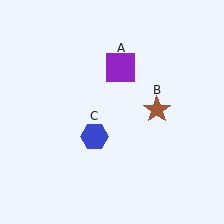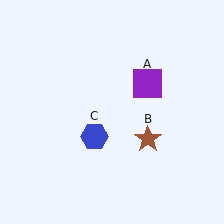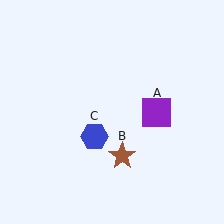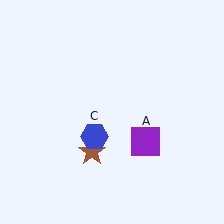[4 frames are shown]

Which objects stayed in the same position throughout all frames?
Blue hexagon (object C) remained stationary.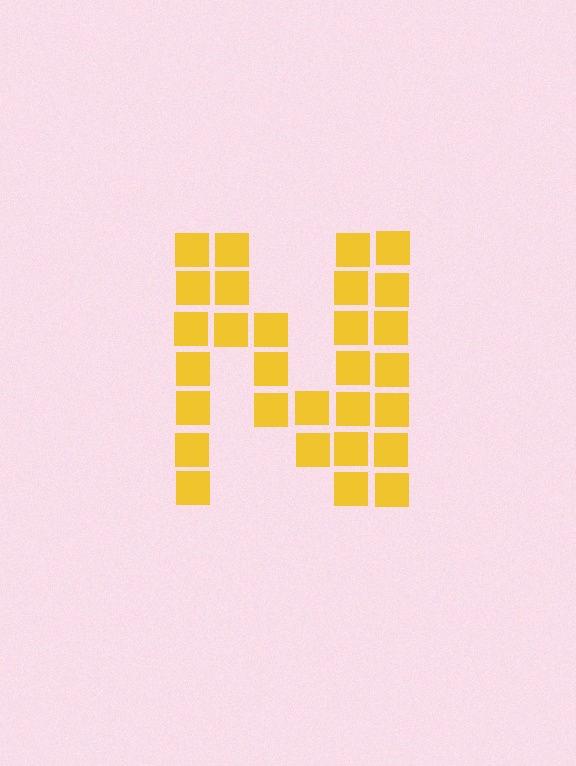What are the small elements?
The small elements are squares.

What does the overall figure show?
The overall figure shows the letter N.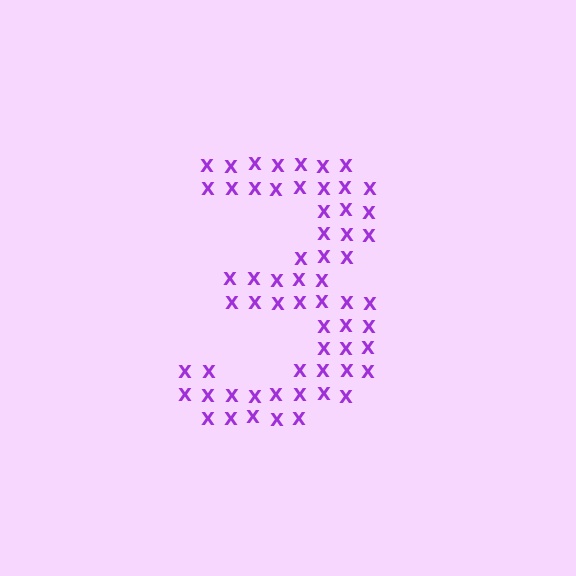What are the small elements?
The small elements are letter X's.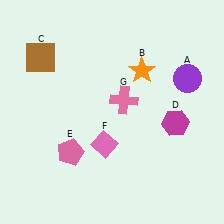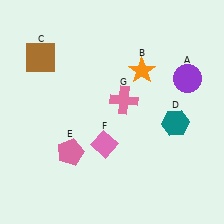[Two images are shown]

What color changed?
The hexagon (D) changed from magenta in Image 1 to teal in Image 2.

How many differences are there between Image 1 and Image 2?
There is 1 difference between the two images.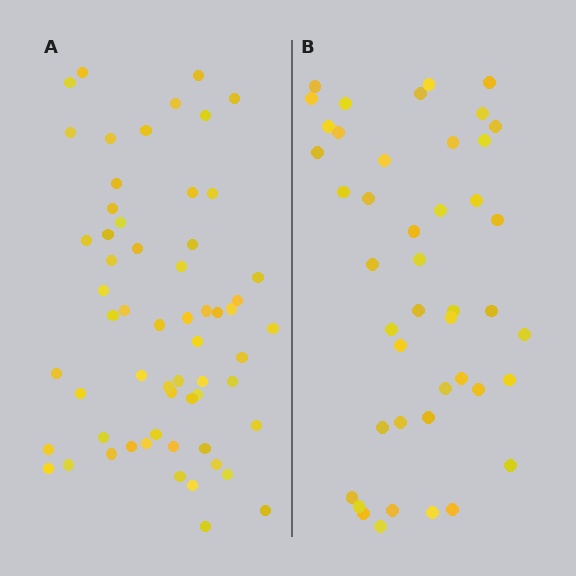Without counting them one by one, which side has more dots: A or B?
Region A (the left region) has more dots.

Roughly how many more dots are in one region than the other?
Region A has approximately 15 more dots than region B.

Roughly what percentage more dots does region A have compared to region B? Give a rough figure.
About 35% more.